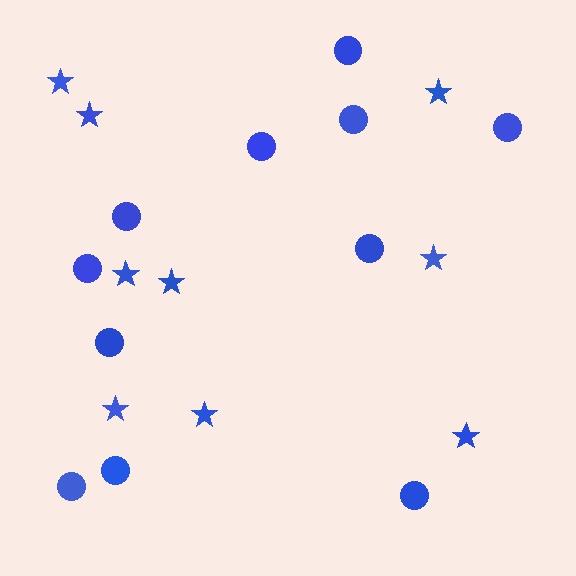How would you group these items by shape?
There are 2 groups: one group of stars (9) and one group of circles (11).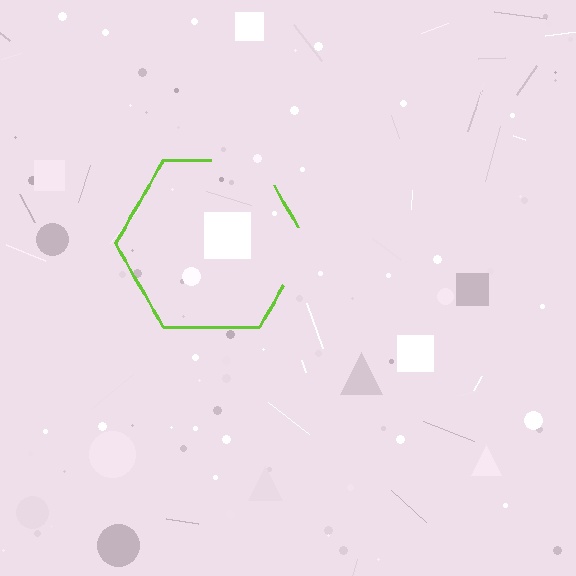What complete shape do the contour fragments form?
The contour fragments form a hexagon.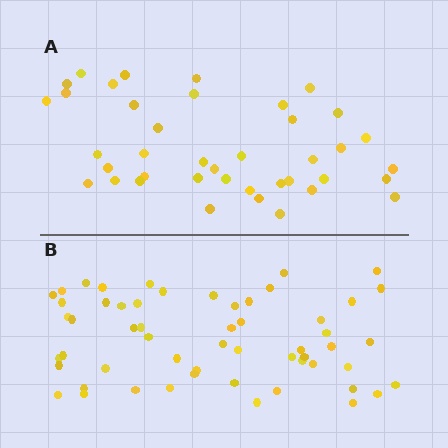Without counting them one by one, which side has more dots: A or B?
Region B (the bottom region) has more dots.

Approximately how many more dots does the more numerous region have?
Region B has approximately 15 more dots than region A.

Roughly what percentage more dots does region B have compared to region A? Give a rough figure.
About 40% more.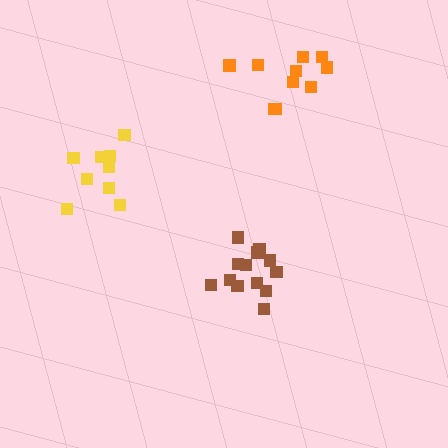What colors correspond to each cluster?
The clusters are colored: brown, yellow, orange.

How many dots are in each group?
Group 1: 13 dots, Group 2: 10 dots, Group 3: 10 dots (33 total).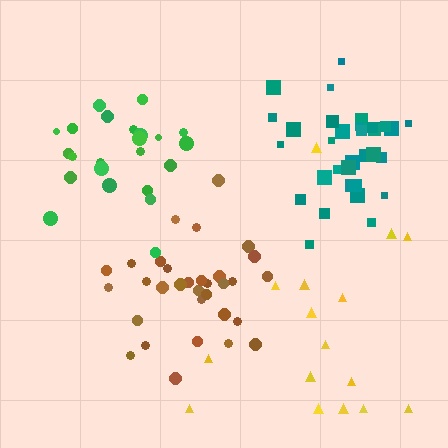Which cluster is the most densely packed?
Brown.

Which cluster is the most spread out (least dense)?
Yellow.